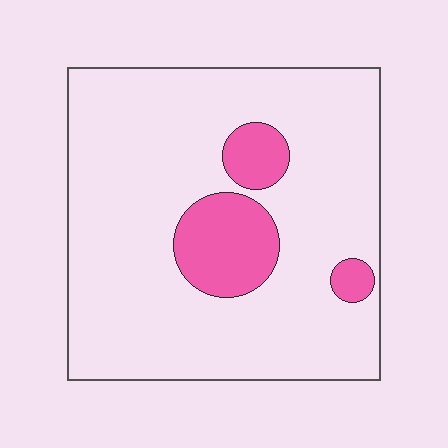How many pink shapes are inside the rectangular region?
3.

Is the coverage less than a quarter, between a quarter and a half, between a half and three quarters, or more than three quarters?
Less than a quarter.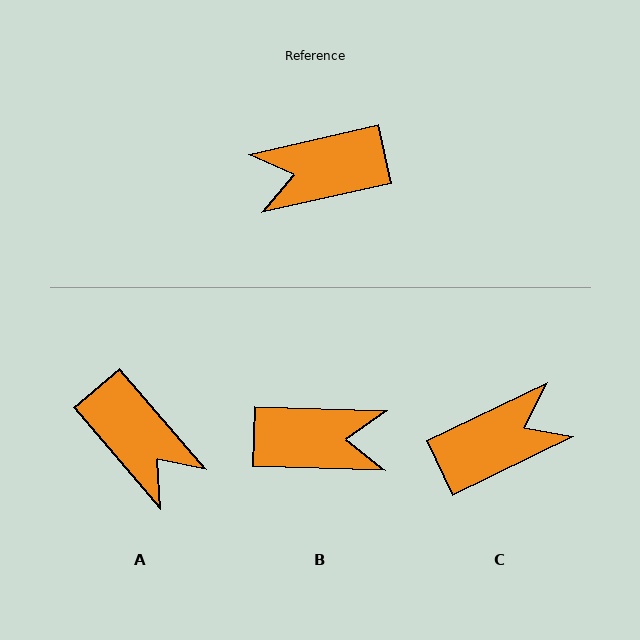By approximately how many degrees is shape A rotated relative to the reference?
Approximately 118 degrees counter-clockwise.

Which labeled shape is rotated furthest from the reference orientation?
C, about 167 degrees away.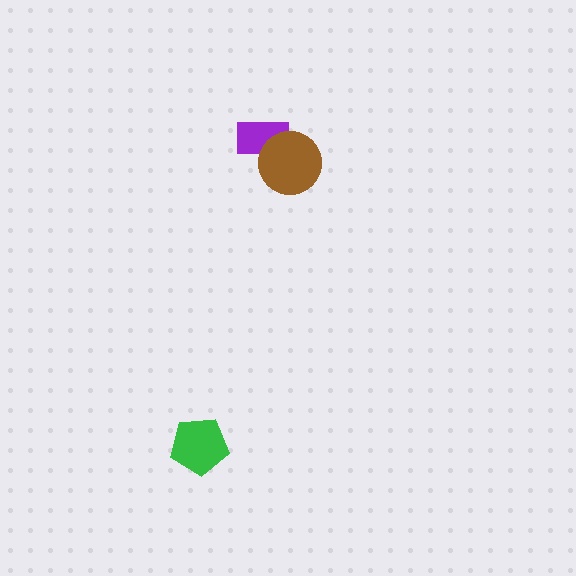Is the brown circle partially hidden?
No, no other shape covers it.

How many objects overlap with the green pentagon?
0 objects overlap with the green pentagon.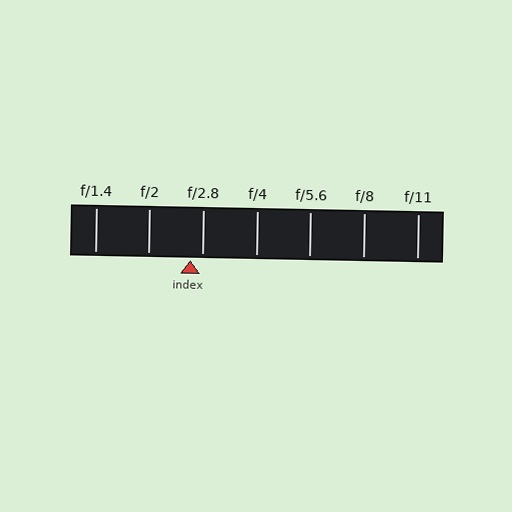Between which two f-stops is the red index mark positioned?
The index mark is between f/2 and f/2.8.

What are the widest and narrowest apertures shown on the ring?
The widest aperture shown is f/1.4 and the narrowest is f/11.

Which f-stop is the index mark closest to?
The index mark is closest to f/2.8.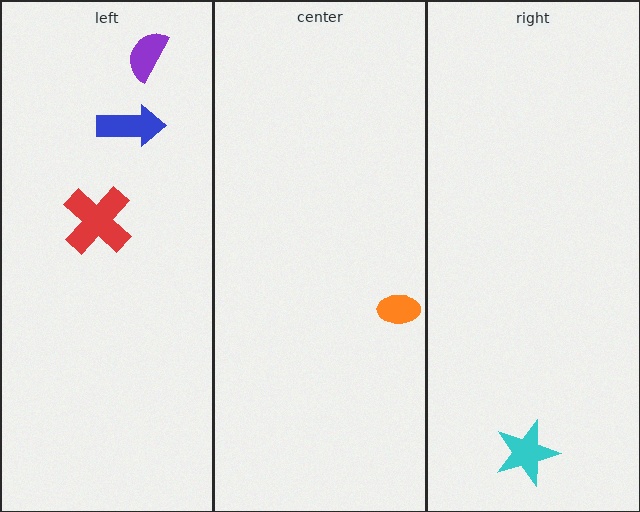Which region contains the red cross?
The left region.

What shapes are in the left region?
The red cross, the blue arrow, the purple semicircle.